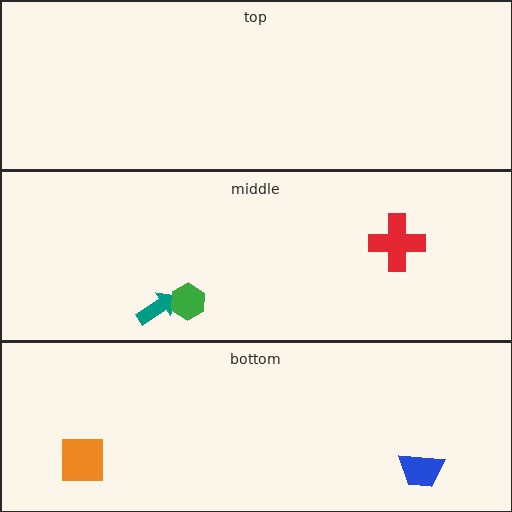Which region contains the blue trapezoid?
The bottom region.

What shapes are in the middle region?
The teal arrow, the red cross, the green hexagon.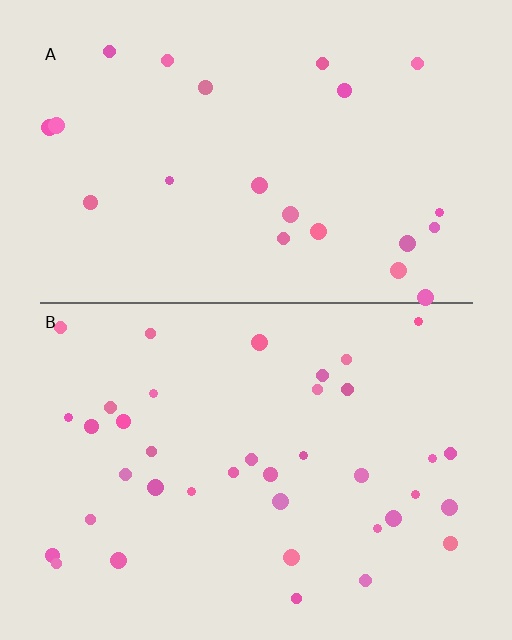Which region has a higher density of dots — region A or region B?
B (the bottom).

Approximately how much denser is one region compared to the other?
Approximately 1.7× — region B over region A.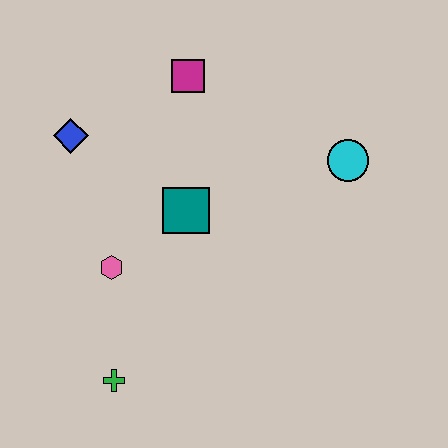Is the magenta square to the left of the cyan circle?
Yes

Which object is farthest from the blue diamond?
The cyan circle is farthest from the blue diamond.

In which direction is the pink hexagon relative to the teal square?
The pink hexagon is to the left of the teal square.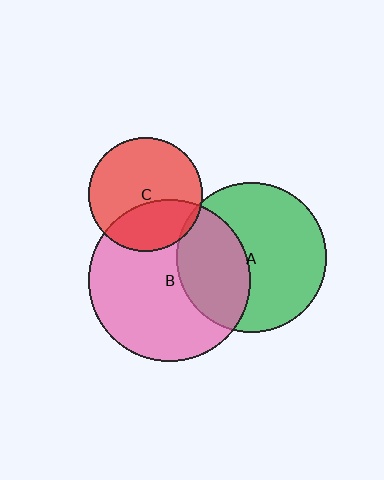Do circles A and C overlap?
Yes.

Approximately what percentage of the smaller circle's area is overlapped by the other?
Approximately 5%.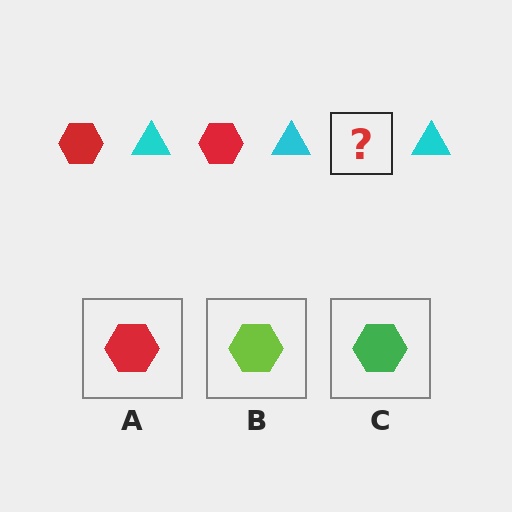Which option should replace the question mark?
Option A.